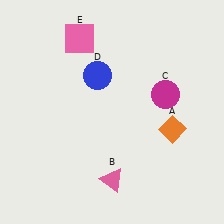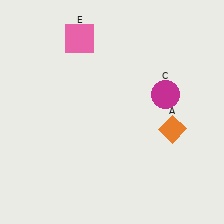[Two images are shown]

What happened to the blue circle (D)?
The blue circle (D) was removed in Image 2. It was in the top-left area of Image 1.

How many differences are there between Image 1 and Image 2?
There are 2 differences between the two images.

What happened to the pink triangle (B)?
The pink triangle (B) was removed in Image 2. It was in the bottom-right area of Image 1.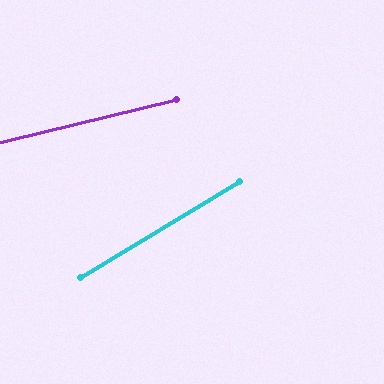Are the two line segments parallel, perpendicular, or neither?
Neither parallel nor perpendicular — they differ by about 17°.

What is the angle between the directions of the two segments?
Approximately 17 degrees.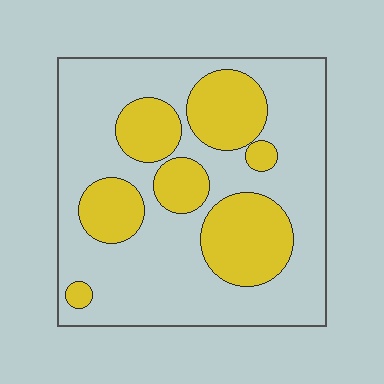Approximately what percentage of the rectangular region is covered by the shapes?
Approximately 30%.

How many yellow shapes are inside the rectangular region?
7.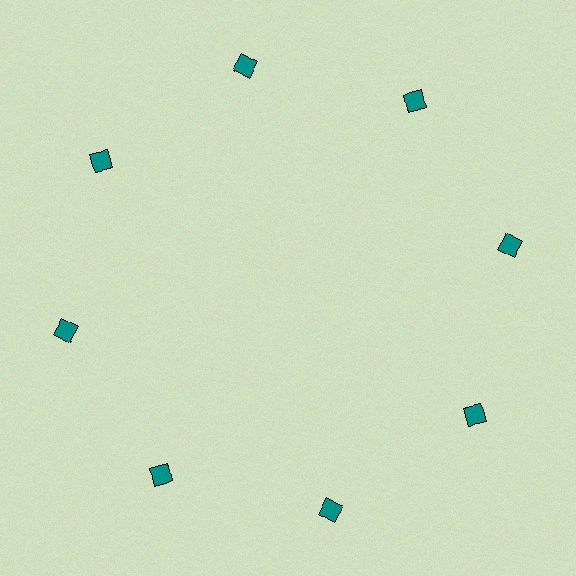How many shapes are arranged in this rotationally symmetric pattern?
There are 8 shapes, arranged in 8 groups of 1.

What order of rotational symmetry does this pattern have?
This pattern has 8-fold rotational symmetry.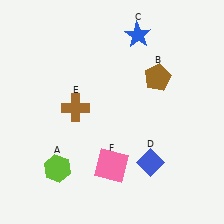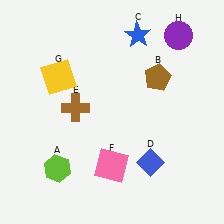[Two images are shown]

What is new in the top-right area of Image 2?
A purple circle (H) was added in the top-right area of Image 2.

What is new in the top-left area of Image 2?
A yellow square (G) was added in the top-left area of Image 2.